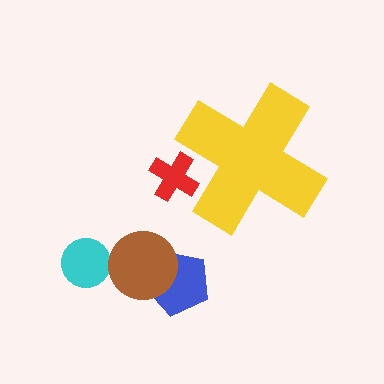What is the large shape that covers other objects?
A yellow cross.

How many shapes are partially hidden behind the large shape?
1 shape is partially hidden.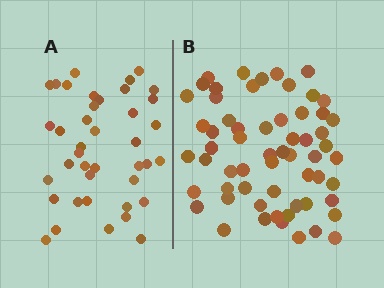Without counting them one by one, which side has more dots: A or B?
Region B (the right region) has more dots.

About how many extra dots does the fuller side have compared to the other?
Region B has approximately 20 more dots than region A.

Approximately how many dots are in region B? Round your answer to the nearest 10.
About 60 dots.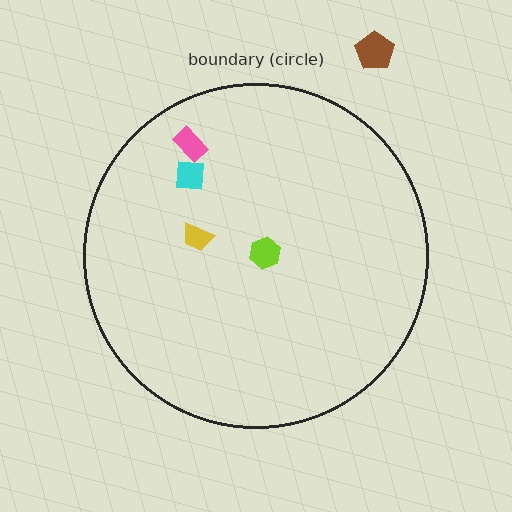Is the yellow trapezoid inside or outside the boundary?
Inside.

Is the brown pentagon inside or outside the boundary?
Outside.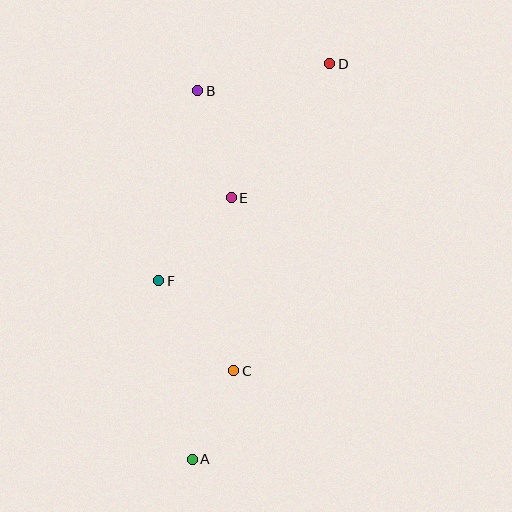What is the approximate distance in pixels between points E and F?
The distance between E and F is approximately 111 pixels.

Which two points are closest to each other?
Points A and C are closest to each other.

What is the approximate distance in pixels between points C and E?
The distance between C and E is approximately 173 pixels.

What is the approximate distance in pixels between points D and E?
The distance between D and E is approximately 166 pixels.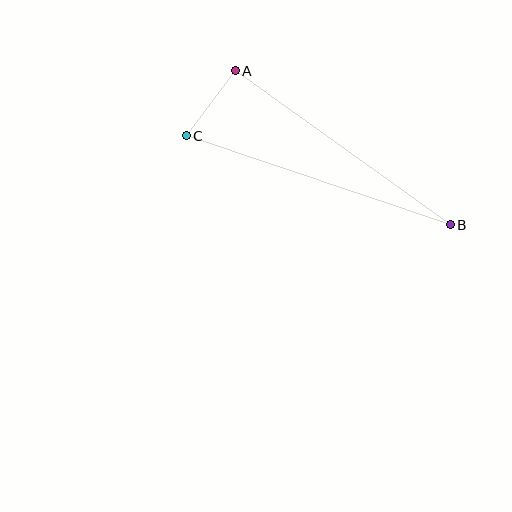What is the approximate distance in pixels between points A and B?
The distance between A and B is approximately 264 pixels.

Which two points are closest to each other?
Points A and C are closest to each other.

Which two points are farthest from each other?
Points B and C are farthest from each other.